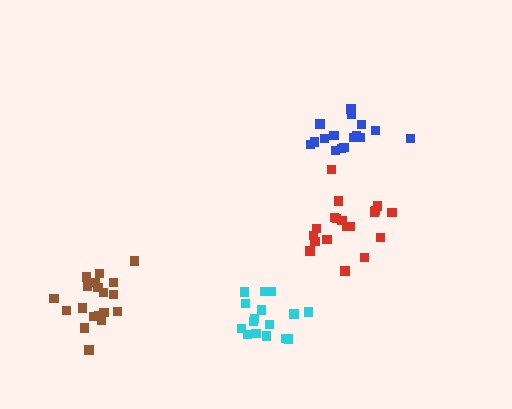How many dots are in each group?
Group 1: 20 dots, Group 2: 19 dots, Group 3: 16 dots, Group 4: 16 dots (71 total).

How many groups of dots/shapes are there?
There are 4 groups.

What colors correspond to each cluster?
The clusters are colored: brown, red, cyan, blue.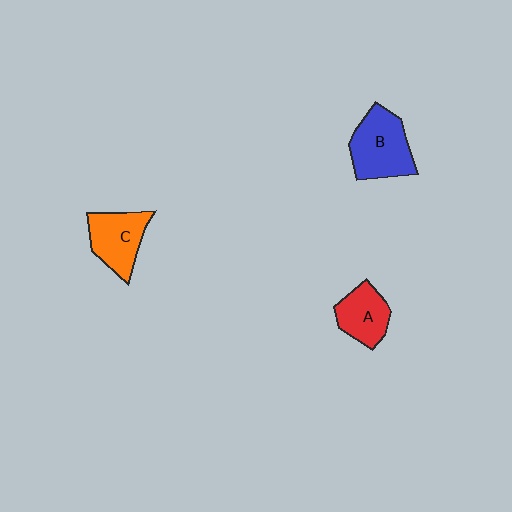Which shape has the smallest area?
Shape A (red).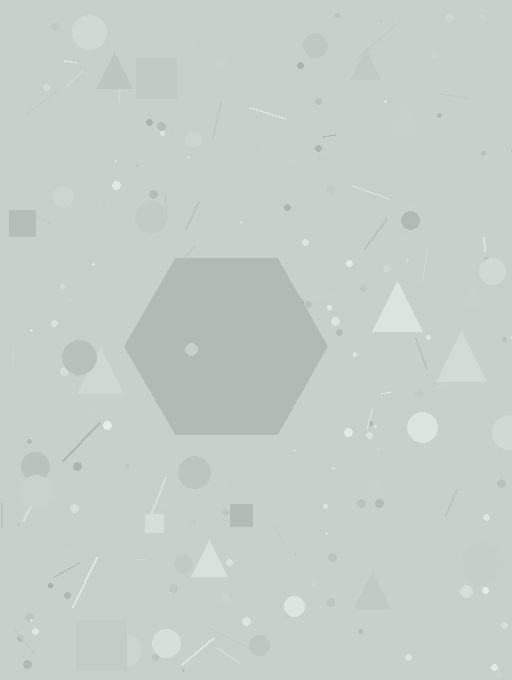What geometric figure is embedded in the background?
A hexagon is embedded in the background.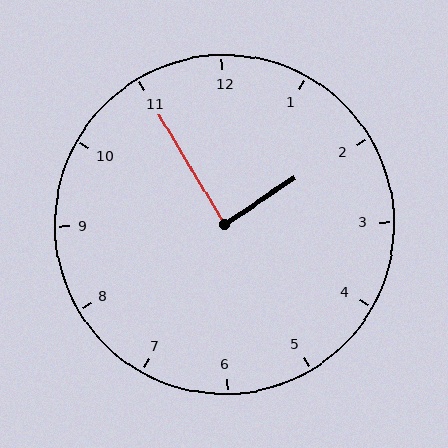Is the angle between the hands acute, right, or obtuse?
It is right.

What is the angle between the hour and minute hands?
Approximately 88 degrees.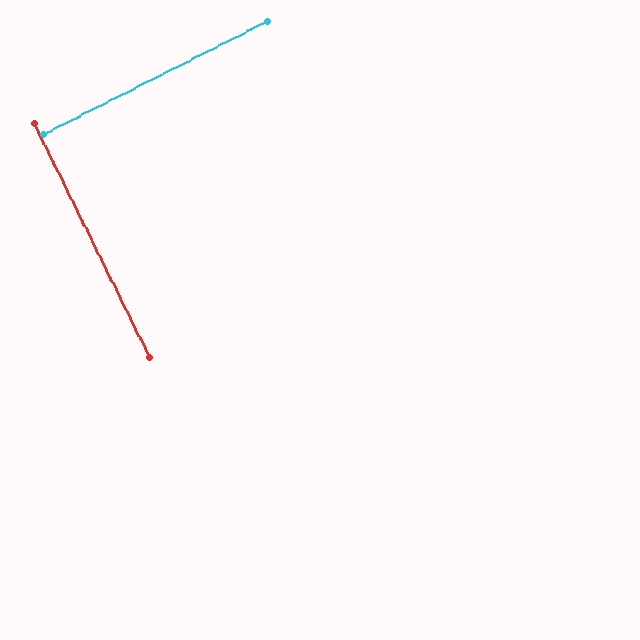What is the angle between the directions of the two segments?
Approximately 89 degrees.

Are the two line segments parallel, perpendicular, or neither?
Perpendicular — they meet at approximately 89°.